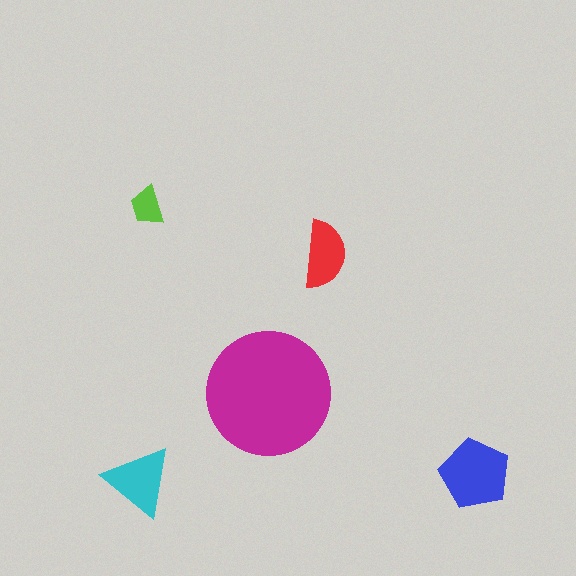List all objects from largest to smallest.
The magenta circle, the blue pentagon, the cyan triangle, the red semicircle, the lime trapezoid.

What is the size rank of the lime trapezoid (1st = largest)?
5th.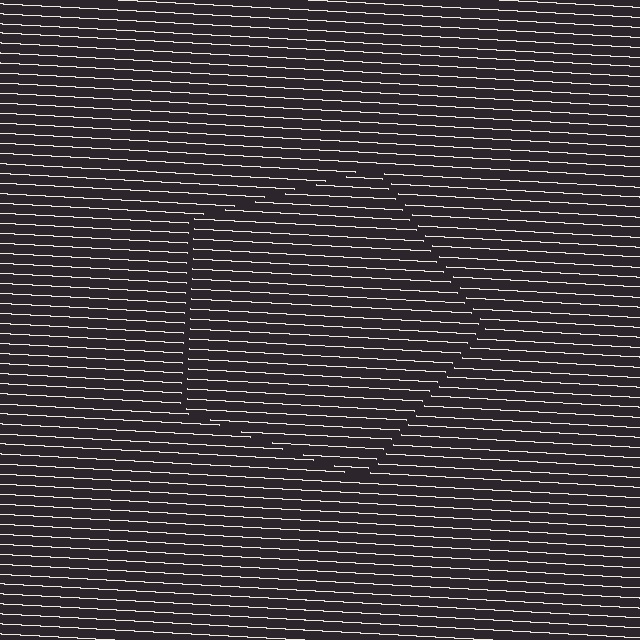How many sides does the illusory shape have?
5 sides — the line-ends trace a pentagon.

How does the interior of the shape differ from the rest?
The interior of the shape contains the same grating, shifted by half a period — the contour is defined by the phase discontinuity where line-ends from the inner and outer gratings abut.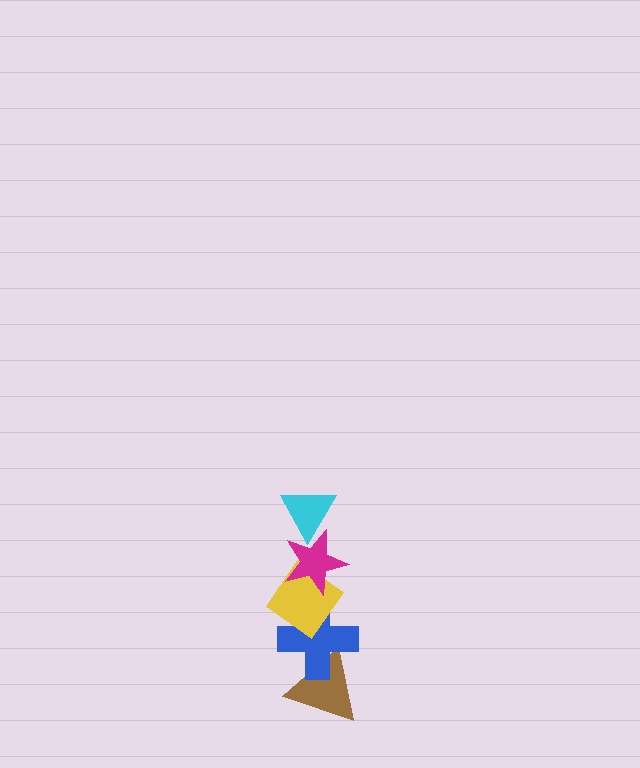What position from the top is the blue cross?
The blue cross is 4th from the top.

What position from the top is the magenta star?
The magenta star is 2nd from the top.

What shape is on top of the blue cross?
The yellow diamond is on top of the blue cross.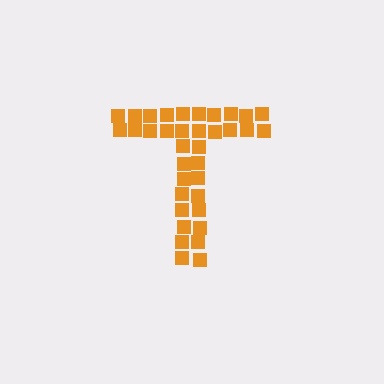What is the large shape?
The large shape is the letter T.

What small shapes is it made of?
It is made of small squares.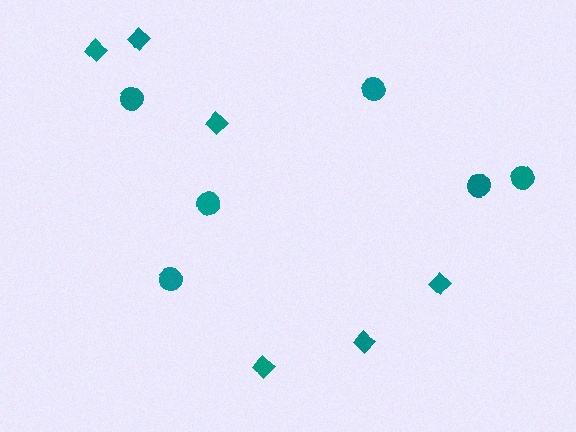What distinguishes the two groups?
There are 2 groups: one group of circles (6) and one group of diamonds (6).